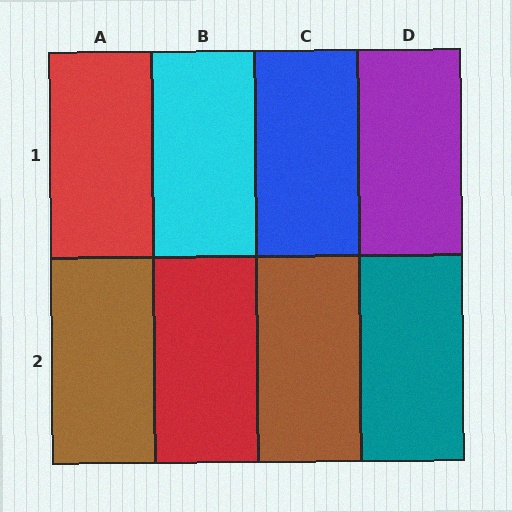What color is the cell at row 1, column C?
Blue.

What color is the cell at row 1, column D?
Purple.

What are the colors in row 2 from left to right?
Brown, red, brown, teal.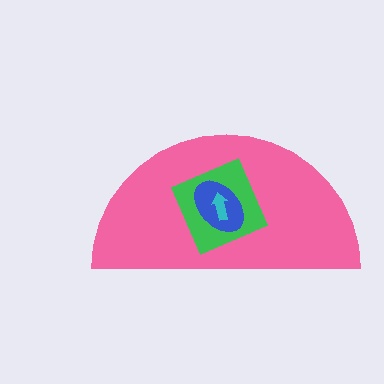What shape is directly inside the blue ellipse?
The cyan arrow.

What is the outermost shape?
The pink semicircle.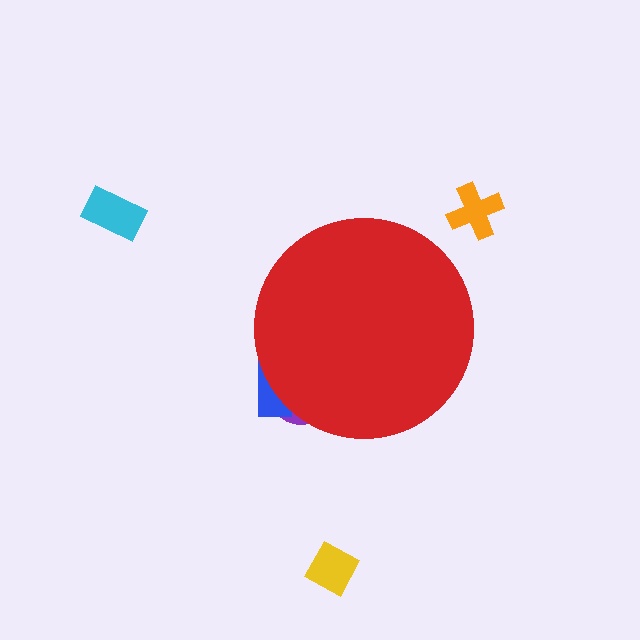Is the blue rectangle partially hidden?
Yes, the blue rectangle is partially hidden behind the red circle.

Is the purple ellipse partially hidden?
Yes, the purple ellipse is partially hidden behind the red circle.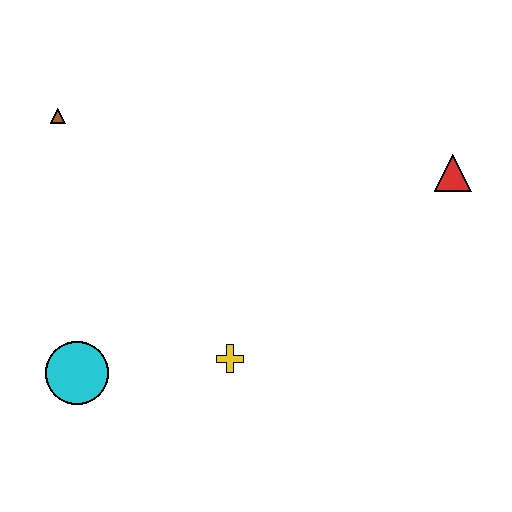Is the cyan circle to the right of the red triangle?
No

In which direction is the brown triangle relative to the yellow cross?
The brown triangle is above the yellow cross.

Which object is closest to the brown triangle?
The cyan circle is closest to the brown triangle.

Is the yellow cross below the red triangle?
Yes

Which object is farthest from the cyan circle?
The red triangle is farthest from the cyan circle.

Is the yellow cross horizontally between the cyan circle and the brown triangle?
No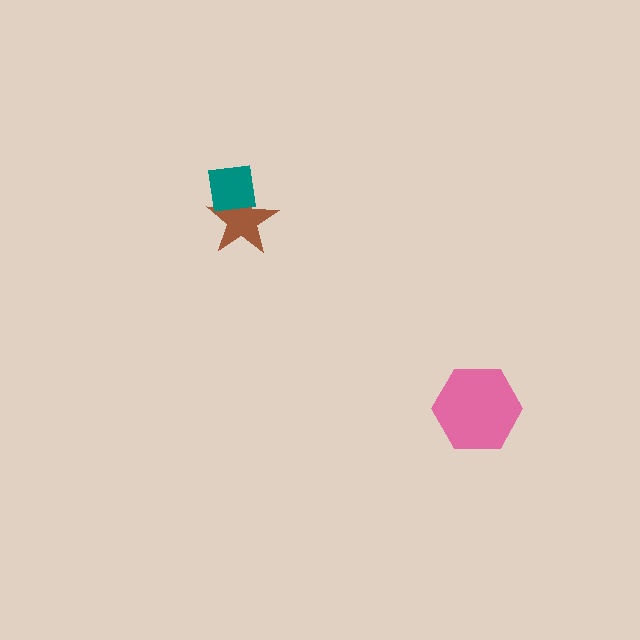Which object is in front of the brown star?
The teal square is in front of the brown star.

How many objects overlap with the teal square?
1 object overlaps with the teal square.